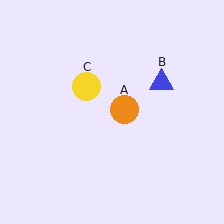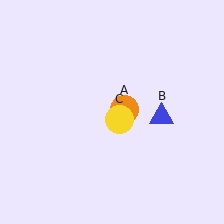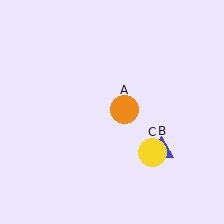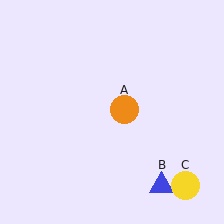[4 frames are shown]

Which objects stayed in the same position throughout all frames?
Orange circle (object A) remained stationary.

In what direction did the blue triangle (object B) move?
The blue triangle (object B) moved down.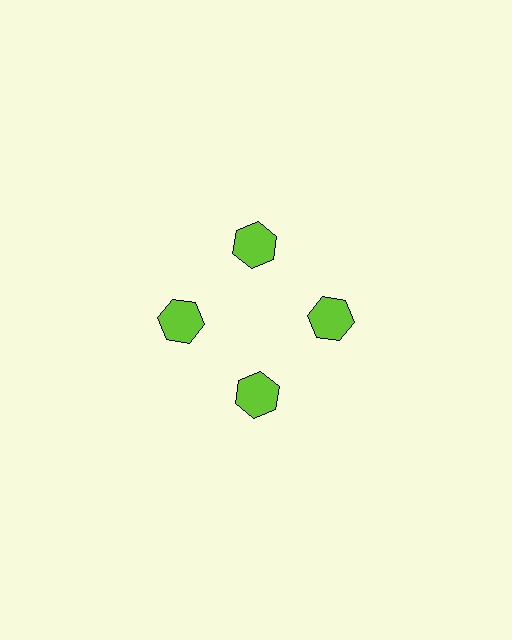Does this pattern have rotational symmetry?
Yes, this pattern has 4-fold rotational symmetry. It looks the same after rotating 90 degrees around the center.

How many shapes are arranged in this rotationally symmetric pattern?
There are 4 shapes, arranged in 4 groups of 1.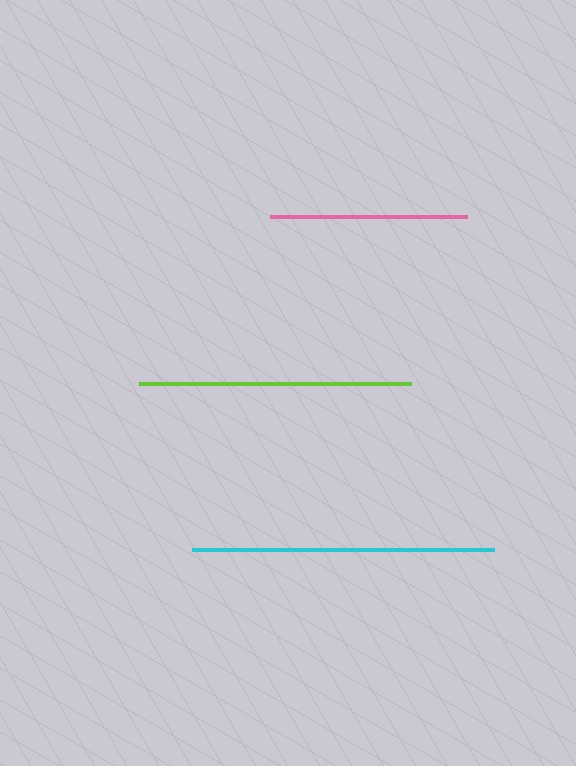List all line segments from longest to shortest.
From longest to shortest: cyan, lime, pink.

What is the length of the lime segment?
The lime segment is approximately 272 pixels long.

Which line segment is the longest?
The cyan line is the longest at approximately 302 pixels.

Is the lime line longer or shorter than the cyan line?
The cyan line is longer than the lime line.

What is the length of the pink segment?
The pink segment is approximately 197 pixels long.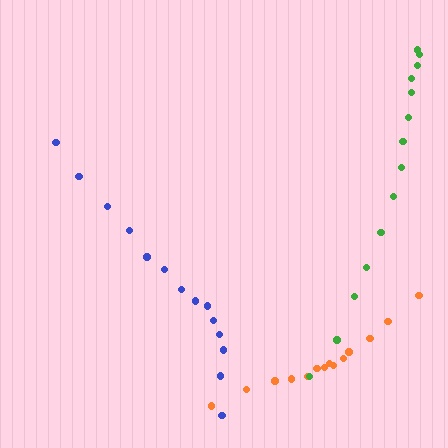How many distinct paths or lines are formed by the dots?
There are 3 distinct paths.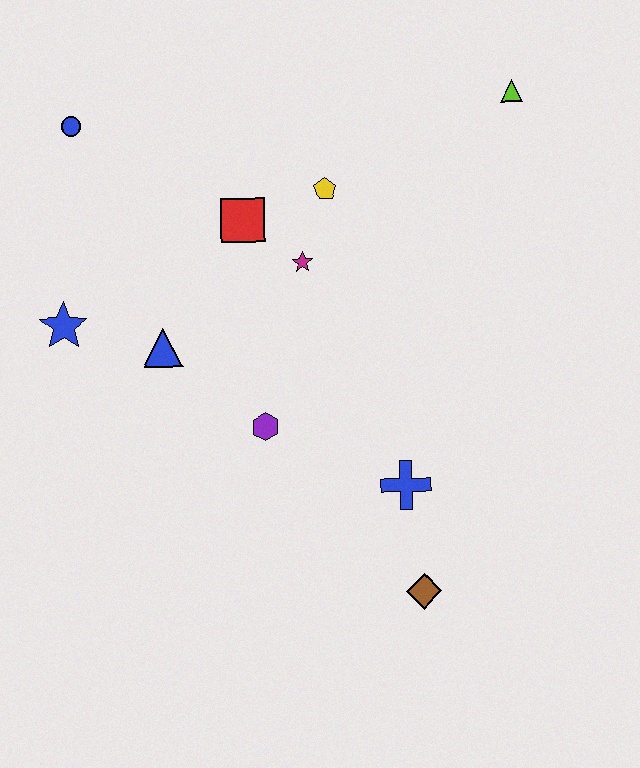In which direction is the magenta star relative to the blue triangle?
The magenta star is to the right of the blue triangle.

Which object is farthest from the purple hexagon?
The lime triangle is farthest from the purple hexagon.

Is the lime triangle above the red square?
Yes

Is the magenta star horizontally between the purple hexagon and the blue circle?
No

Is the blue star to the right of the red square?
No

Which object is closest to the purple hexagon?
The blue triangle is closest to the purple hexagon.